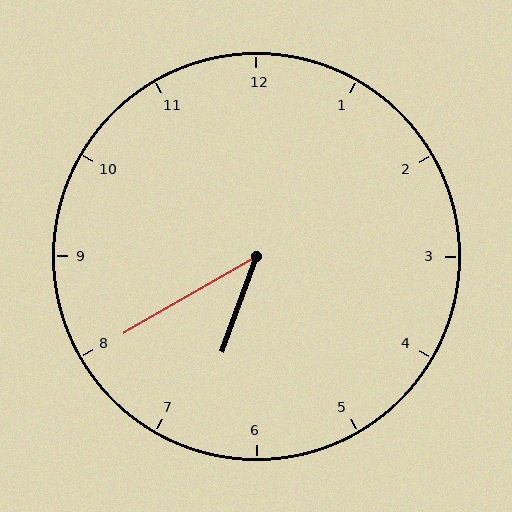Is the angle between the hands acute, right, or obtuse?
It is acute.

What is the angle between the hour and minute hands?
Approximately 40 degrees.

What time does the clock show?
6:40.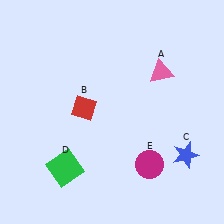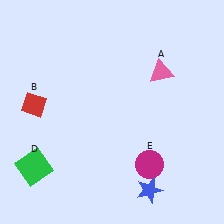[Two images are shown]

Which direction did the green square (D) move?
The green square (D) moved left.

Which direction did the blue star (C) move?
The blue star (C) moved left.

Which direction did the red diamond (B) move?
The red diamond (B) moved left.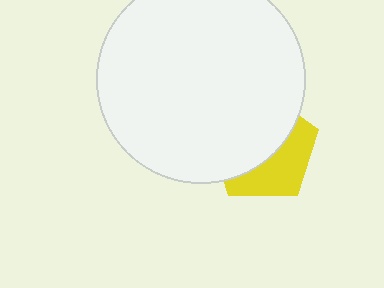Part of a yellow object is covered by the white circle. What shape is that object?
It is a pentagon.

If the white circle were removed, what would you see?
You would see the complete yellow pentagon.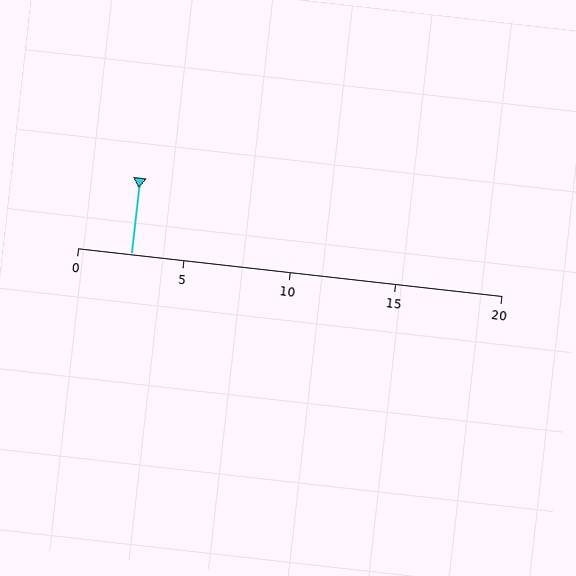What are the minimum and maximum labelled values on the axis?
The axis runs from 0 to 20.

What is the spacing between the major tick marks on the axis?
The major ticks are spaced 5 apart.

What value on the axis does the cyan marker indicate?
The marker indicates approximately 2.5.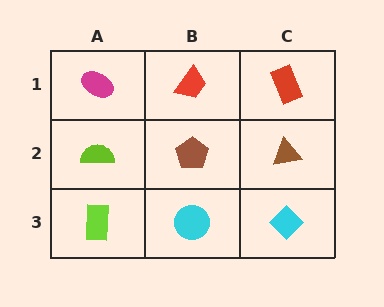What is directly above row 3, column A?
A lime semicircle.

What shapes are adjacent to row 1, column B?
A brown pentagon (row 2, column B), a magenta ellipse (row 1, column A), a red rectangle (row 1, column C).